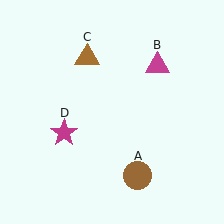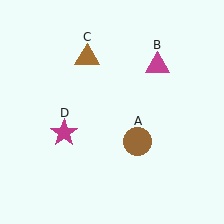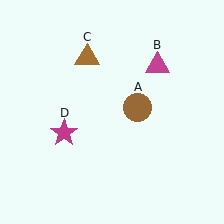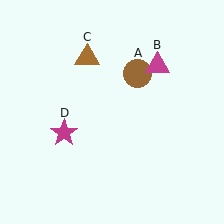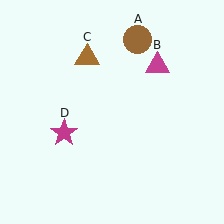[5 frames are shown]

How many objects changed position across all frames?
1 object changed position: brown circle (object A).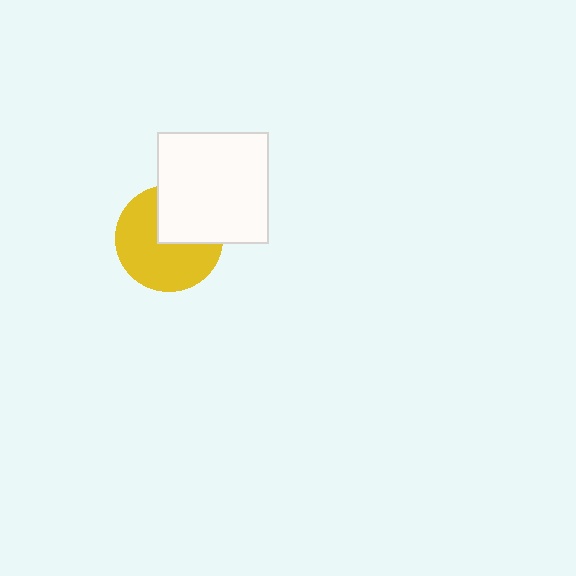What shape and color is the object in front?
The object in front is a white square.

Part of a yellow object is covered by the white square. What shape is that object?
It is a circle.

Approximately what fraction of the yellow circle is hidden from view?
Roughly 35% of the yellow circle is hidden behind the white square.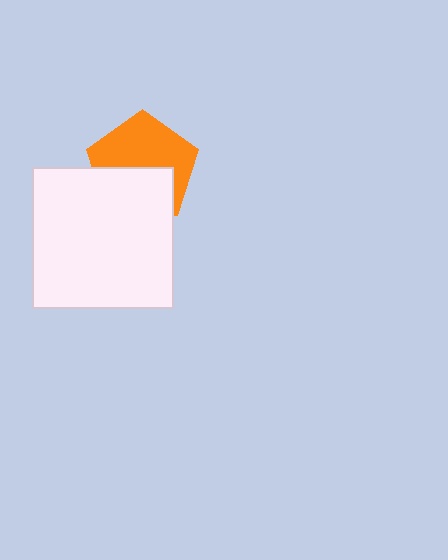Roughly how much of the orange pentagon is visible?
About half of it is visible (roughly 57%).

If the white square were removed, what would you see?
You would see the complete orange pentagon.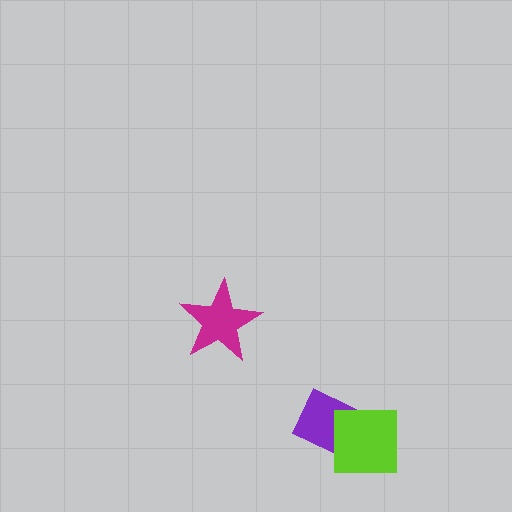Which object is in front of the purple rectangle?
The lime square is in front of the purple rectangle.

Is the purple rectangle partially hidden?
Yes, it is partially covered by another shape.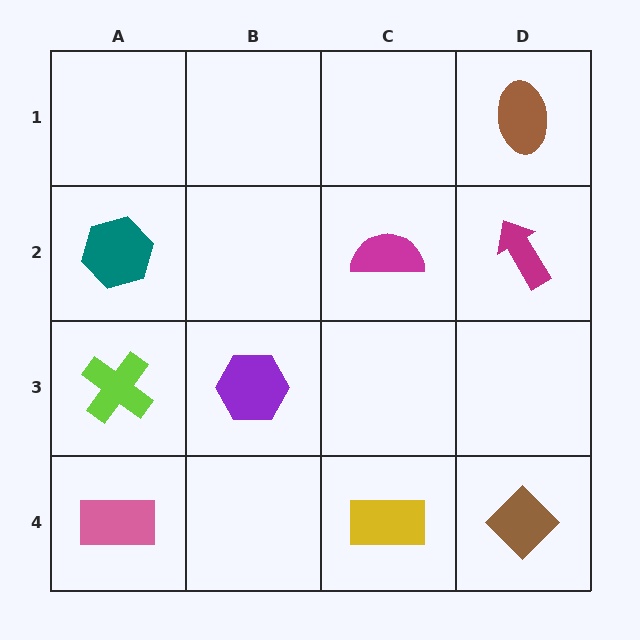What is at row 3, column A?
A lime cross.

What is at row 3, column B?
A purple hexagon.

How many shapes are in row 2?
3 shapes.